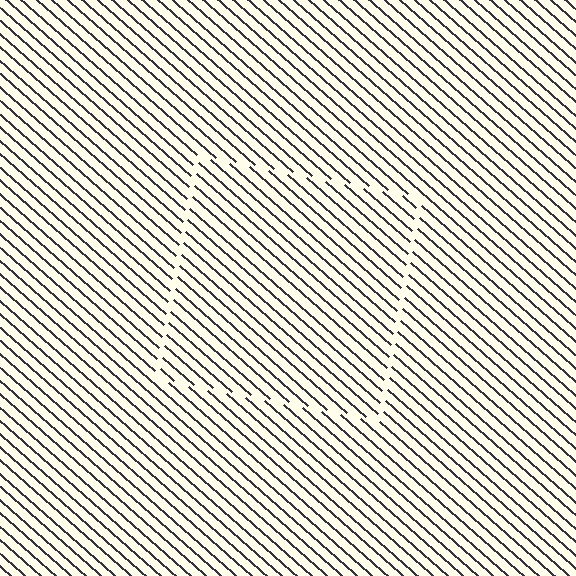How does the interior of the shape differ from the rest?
The interior of the shape contains the same grating, shifted by half a period — the contour is defined by the phase discontinuity where line-ends from the inner and outer gratings abut.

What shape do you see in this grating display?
An illusory square. The interior of the shape contains the same grating, shifted by half a period — the contour is defined by the phase discontinuity where line-ends from the inner and outer gratings abut.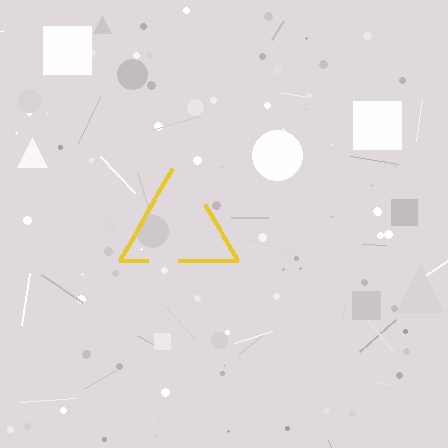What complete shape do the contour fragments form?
The contour fragments form a triangle.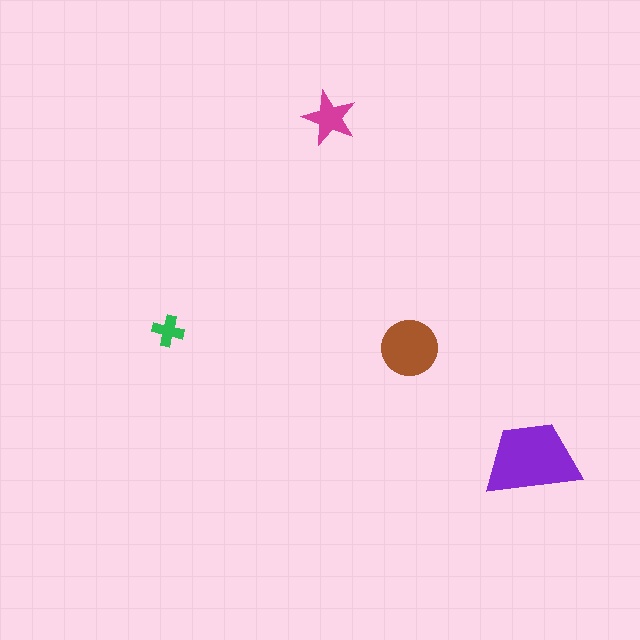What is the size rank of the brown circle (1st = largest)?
2nd.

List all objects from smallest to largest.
The green cross, the magenta star, the brown circle, the purple trapezoid.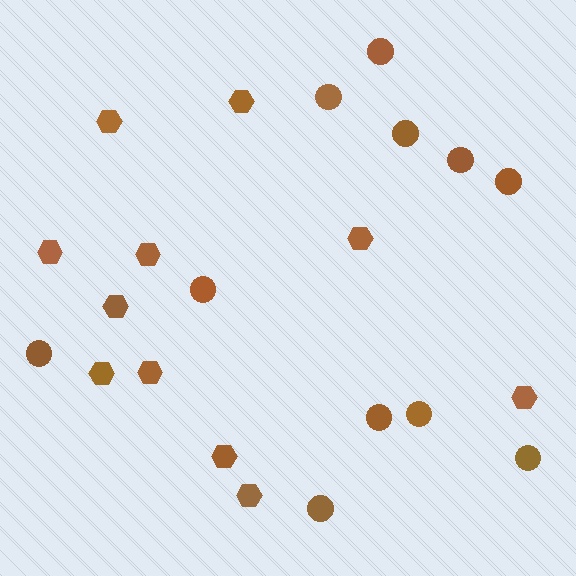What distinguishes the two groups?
There are 2 groups: one group of circles (11) and one group of hexagons (11).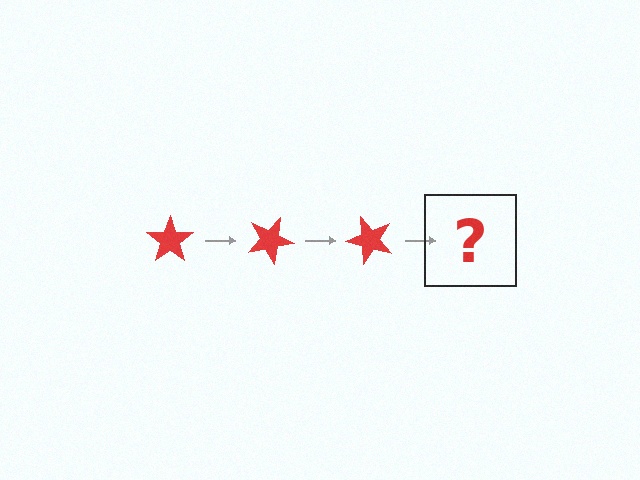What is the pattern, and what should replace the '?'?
The pattern is that the star rotates 25 degrees each step. The '?' should be a red star rotated 75 degrees.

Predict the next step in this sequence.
The next step is a red star rotated 75 degrees.